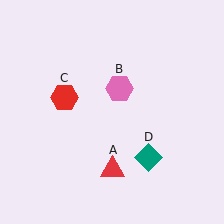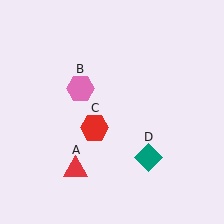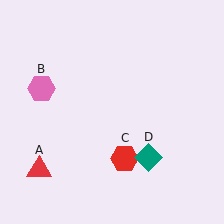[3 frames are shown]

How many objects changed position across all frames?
3 objects changed position: red triangle (object A), pink hexagon (object B), red hexagon (object C).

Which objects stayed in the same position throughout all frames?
Teal diamond (object D) remained stationary.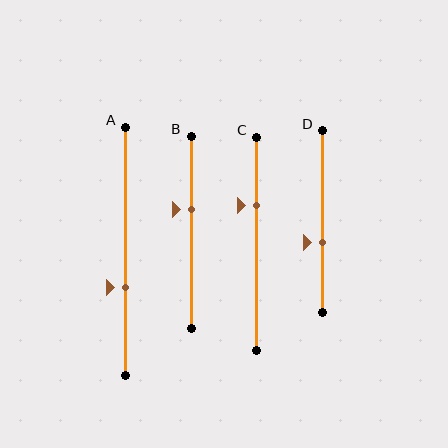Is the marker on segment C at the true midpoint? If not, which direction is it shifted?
No, the marker on segment C is shifted upward by about 18% of the segment length.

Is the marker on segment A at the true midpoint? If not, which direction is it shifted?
No, the marker on segment A is shifted downward by about 14% of the segment length.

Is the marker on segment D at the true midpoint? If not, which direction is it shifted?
No, the marker on segment D is shifted downward by about 12% of the segment length.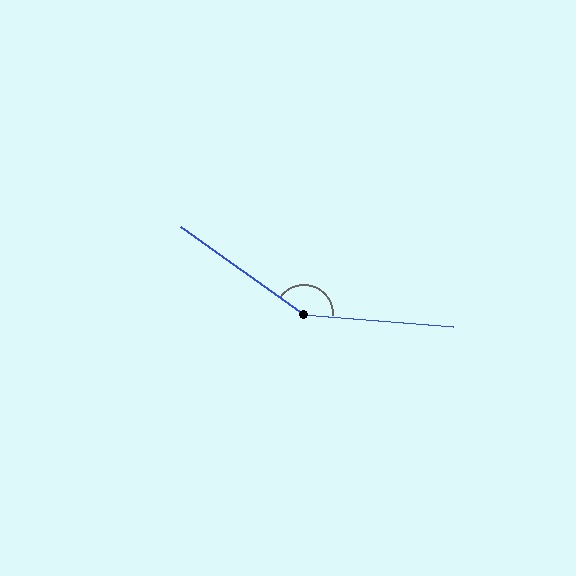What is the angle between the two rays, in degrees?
Approximately 149 degrees.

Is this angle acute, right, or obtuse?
It is obtuse.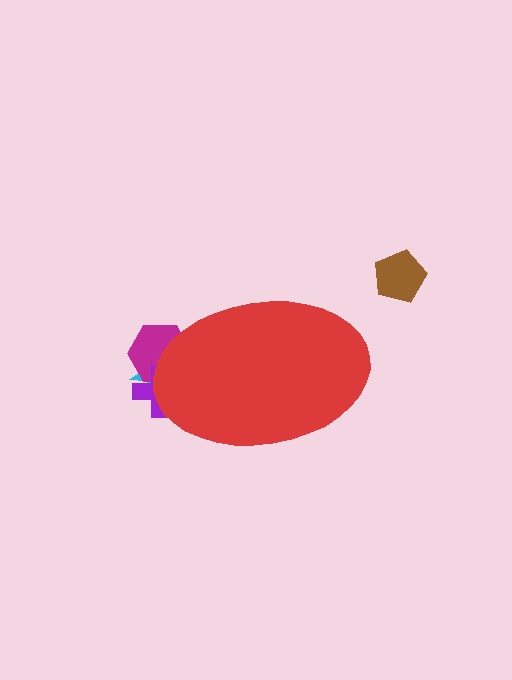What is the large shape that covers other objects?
A red ellipse.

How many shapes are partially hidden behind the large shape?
3 shapes are partially hidden.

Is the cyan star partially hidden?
Yes, the cyan star is partially hidden behind the red ellipse.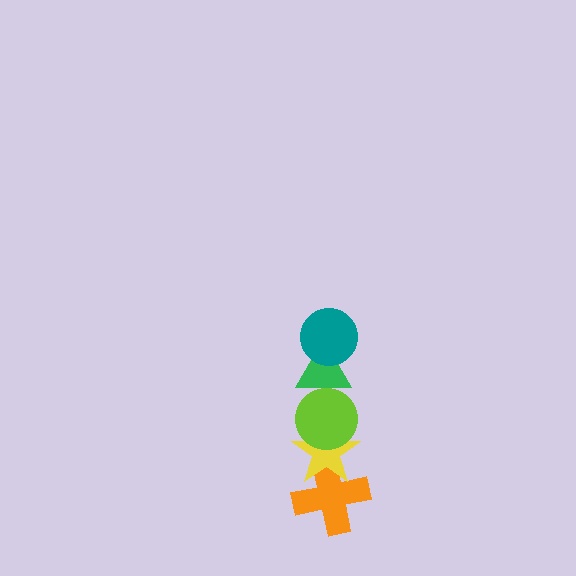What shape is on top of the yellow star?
The lime circle is on top of the yellow star.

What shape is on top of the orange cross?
The yellow star is on top of the orange cross.